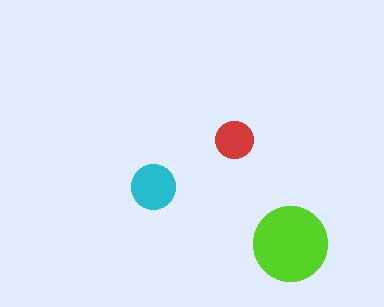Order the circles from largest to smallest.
the lime one, the cyan one, the red one.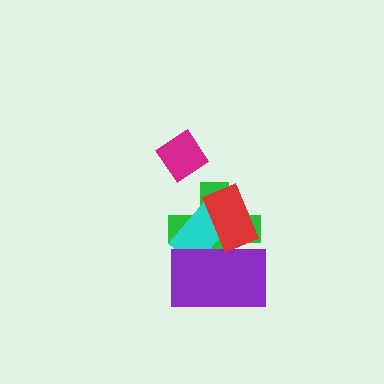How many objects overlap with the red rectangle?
3 objects overlap with the red rectangle.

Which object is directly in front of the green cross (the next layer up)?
The cyan rectangle is directly in front of the green cross.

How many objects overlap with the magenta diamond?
0 objects overlap with the magenta diamond.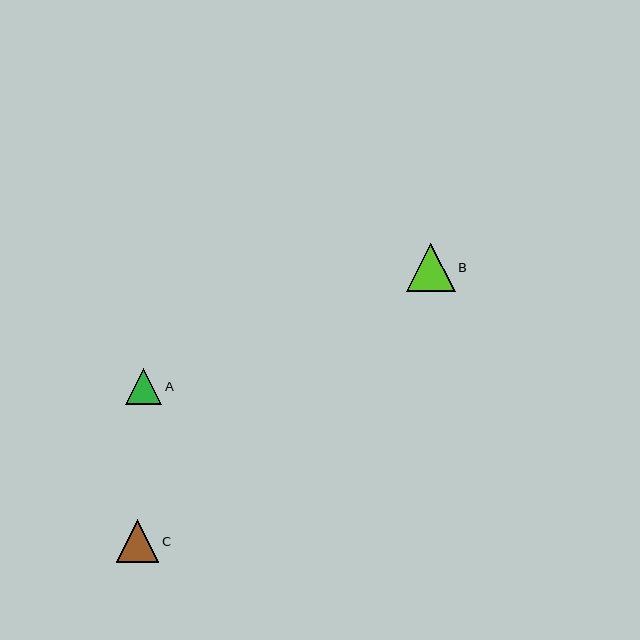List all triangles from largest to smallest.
From largest to smallest: B, C, A.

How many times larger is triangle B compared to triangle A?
Triangle B is approximately 1.4 times the size of triangle A.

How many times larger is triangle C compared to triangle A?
Triangle C is approximately 1.2 times the size of triangle A.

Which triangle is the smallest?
Triangle A is the smallest with a size of approximately 36 pixels.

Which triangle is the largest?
Triangle B is the largest with a size of approximately 49 pixels.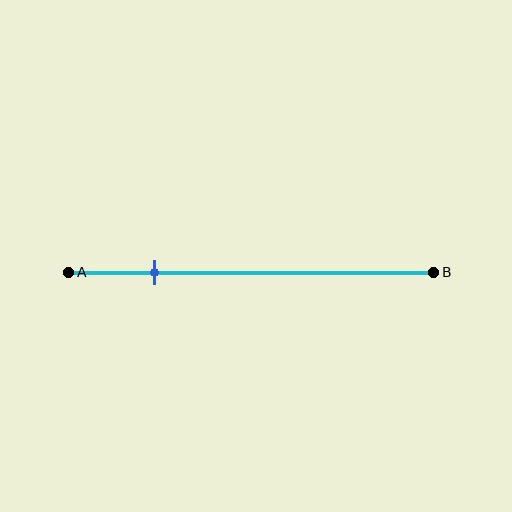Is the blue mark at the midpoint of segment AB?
No, the mark is at about 25% from A, not at the 50% midpoint.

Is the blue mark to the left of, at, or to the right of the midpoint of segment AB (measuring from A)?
The blue mark is to the left of the midpoint of segment AB.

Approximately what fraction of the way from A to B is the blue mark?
The blue mark is approximately 25% of the way from A to B.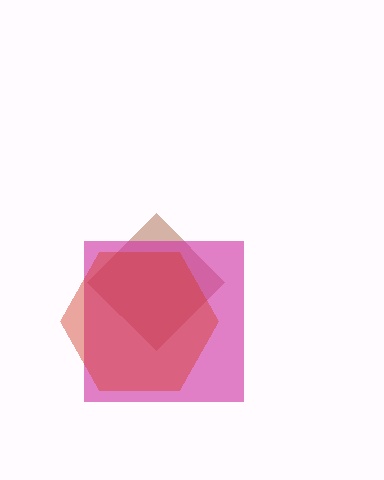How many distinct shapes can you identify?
There are 3 distinct shapes: a brown diamond, a magenta square, a red hexagon.